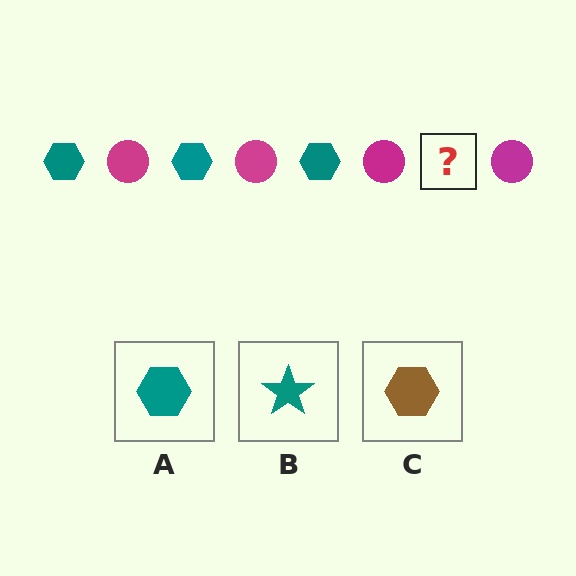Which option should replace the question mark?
Option A.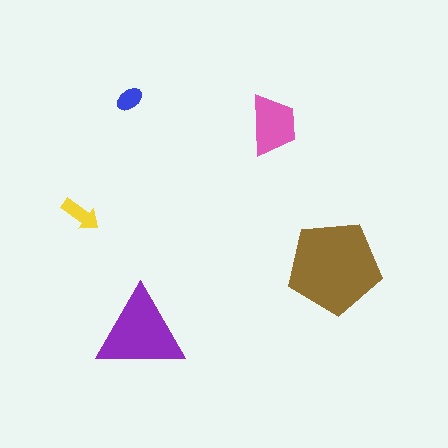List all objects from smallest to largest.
The blue ellipse, the yellow arrow, the pink trapezoid, the purple triangle, the brown pentagon.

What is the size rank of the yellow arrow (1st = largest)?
4th.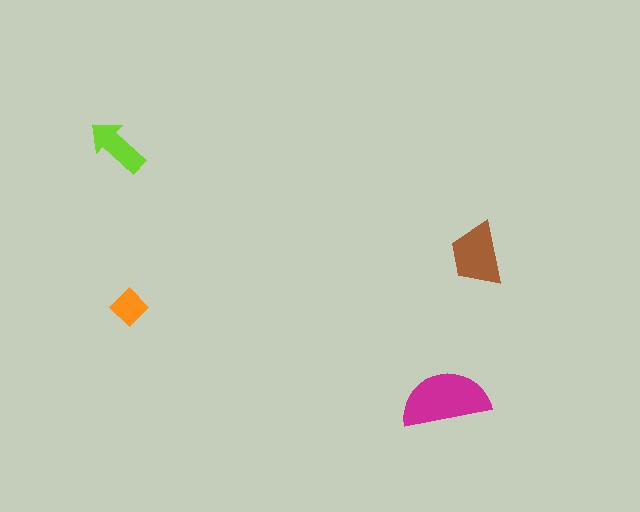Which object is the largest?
The magenta semicircle.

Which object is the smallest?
The orange diamond.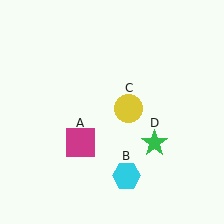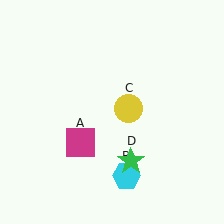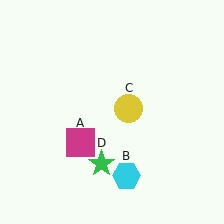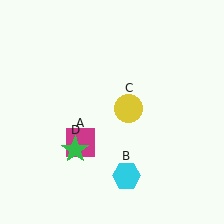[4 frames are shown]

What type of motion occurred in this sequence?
The green star (object D) rotated clockwise around the center of the scene.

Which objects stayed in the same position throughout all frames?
Magenta square (object A) and cyan hexagon (object B) and yellow circle (object C) remained stationary.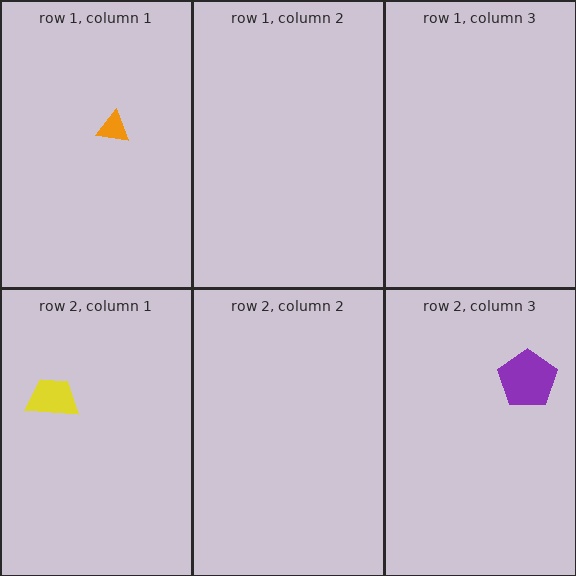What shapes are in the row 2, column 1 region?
The yellow trapezoid.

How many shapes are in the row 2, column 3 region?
1.